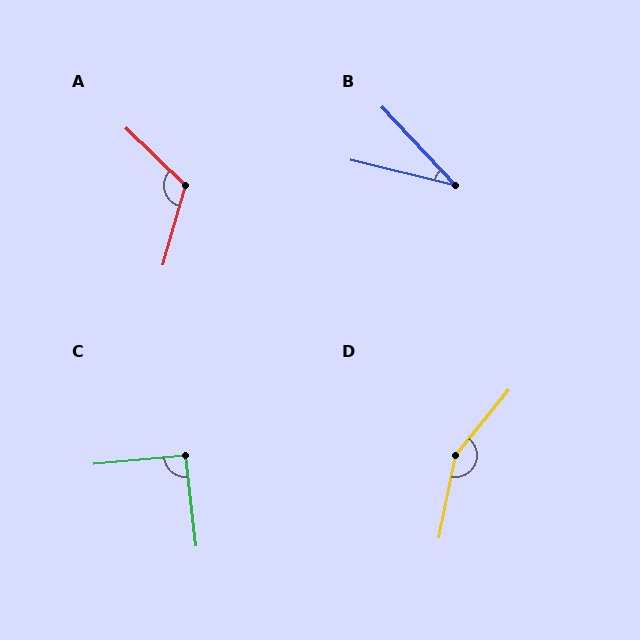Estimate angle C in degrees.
Approximately 91 degrees.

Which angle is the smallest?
B, at approximately 33 degrees.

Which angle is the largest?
D, at approximately 152 degrees.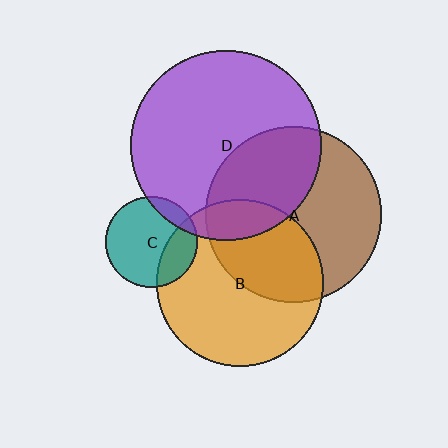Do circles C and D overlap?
Yes.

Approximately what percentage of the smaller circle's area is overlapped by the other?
Approximately 15%.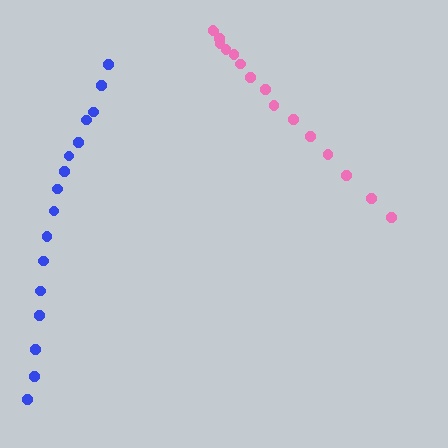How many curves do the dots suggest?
There are 2 distinct paths.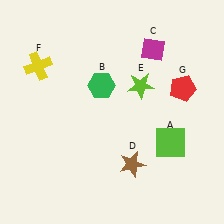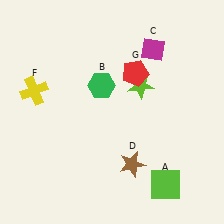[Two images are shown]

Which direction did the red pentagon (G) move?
The red pentagon (G) moved left.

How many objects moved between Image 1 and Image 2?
3 objects moved between the two images.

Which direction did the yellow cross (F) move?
The yellow cross (F) moved down.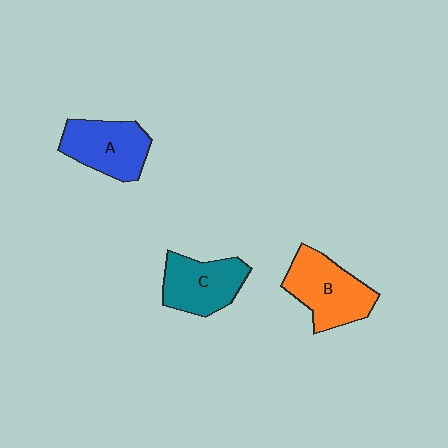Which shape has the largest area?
Shape B (orange).